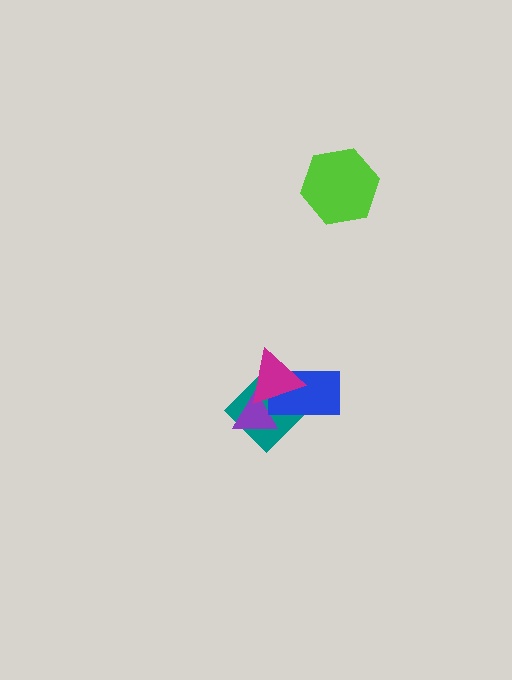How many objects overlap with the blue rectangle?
3 objects overlap with the blue rectangle.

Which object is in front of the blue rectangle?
The magenta triangle is in front of the blue rectangle.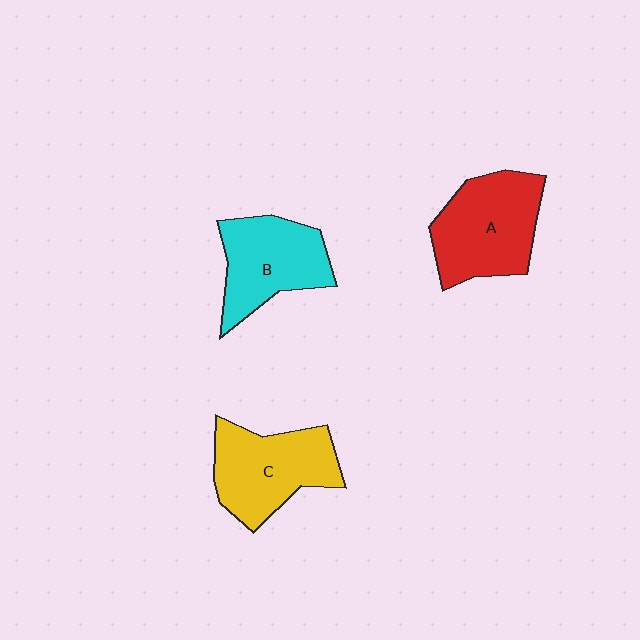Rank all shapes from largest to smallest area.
From largest to smallest: A (red), C (yellow), B (cyan).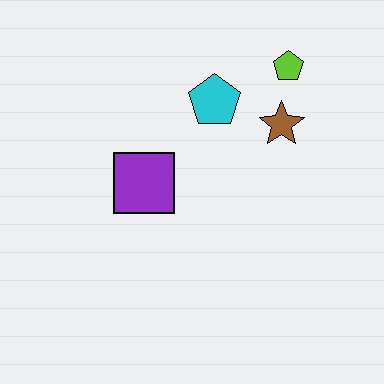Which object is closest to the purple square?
The cyan pentagon is closest to the purple square.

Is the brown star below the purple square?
No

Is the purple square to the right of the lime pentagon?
No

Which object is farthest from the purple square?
The lime pentagon is farthest from the purple square.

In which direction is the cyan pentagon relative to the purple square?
The cyan pentagon is above the purple square.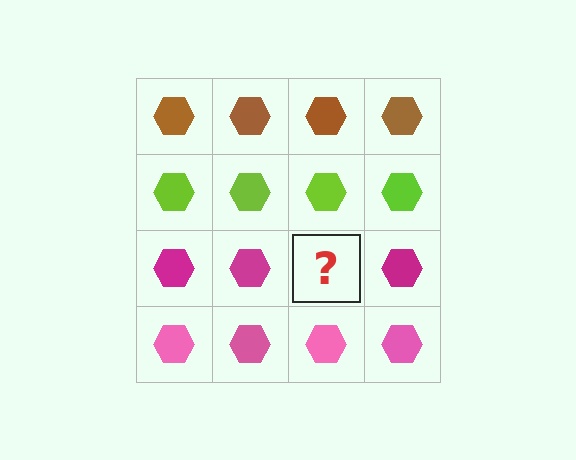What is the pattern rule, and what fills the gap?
The rule is that each row has a consistent color. The gap should be filled with a magenta hexagon.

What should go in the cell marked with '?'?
The missing cell should contain a magenta hexagon.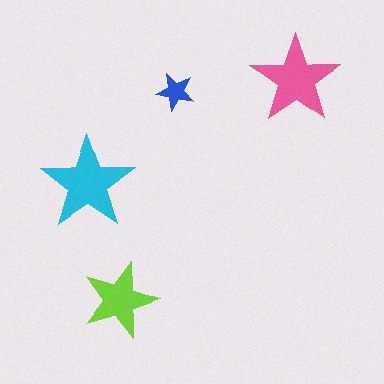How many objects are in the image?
There are 4 objects in the image.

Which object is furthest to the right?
The pink star is rightmost.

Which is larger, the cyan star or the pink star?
The cyan one.